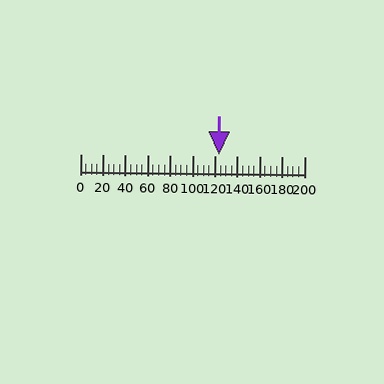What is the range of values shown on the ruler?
The ruler shows values from 0 to 200.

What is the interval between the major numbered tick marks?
The major tick marks are spaced 20 units apart.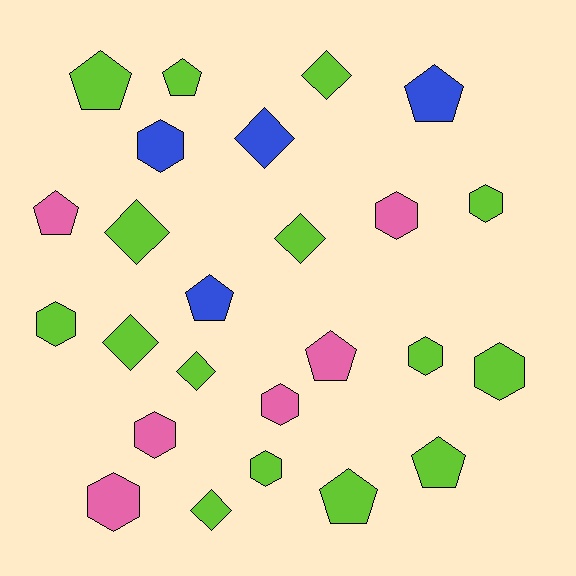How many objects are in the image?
There are 25 objects.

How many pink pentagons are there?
There are 2 pink pentagons.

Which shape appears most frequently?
Hexagon, with 10 objects.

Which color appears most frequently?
Lime, with 15 objects.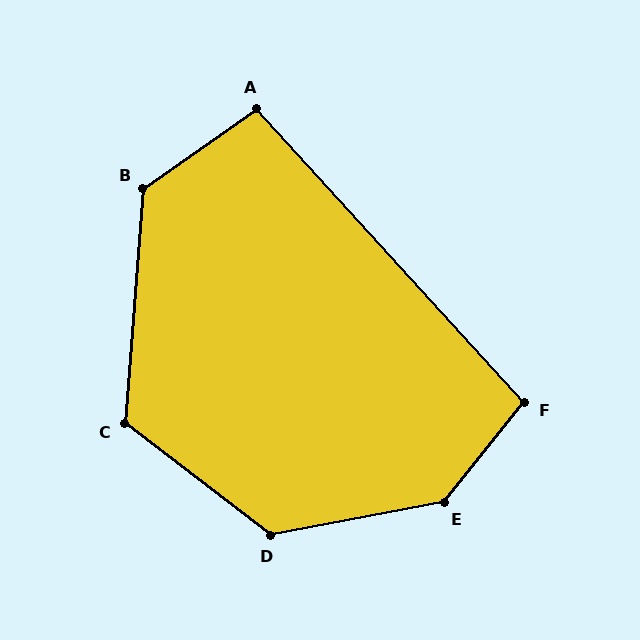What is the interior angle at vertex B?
Approximately 130 degrees (obtuse).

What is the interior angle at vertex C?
Approximately 123 degrees (obtuse).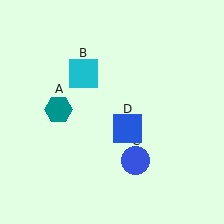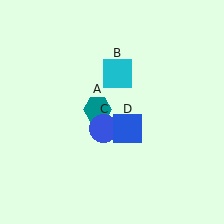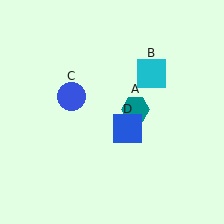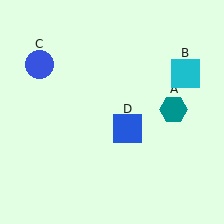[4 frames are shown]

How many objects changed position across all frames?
3 objects changed position: teal hexagon (object A), cyan square (object B), blue circle (object C).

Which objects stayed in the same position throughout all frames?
Blue square (object D) remained stationary.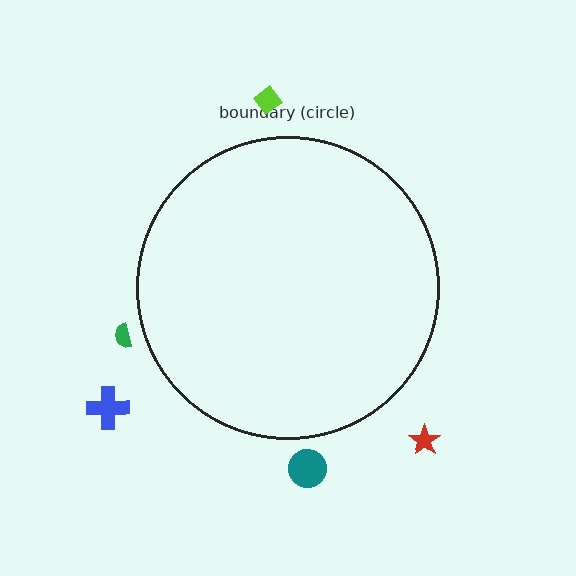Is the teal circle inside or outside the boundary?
Outside.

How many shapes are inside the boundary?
0 inside, 5 outside.